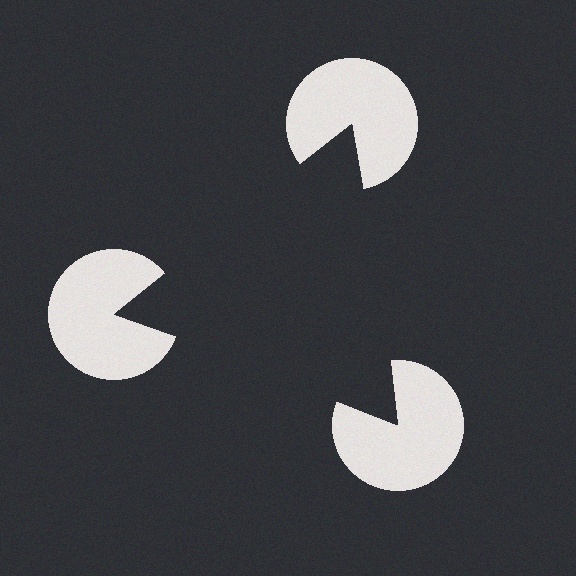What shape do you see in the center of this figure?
An illusory triangle — its edges are inferred from the aligned wedge cuts in the pac-man discs, not physically drawn.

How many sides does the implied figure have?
3 sides.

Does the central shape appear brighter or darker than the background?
It typically appears slightly darker than the background, even though no actual brightness change is drawn.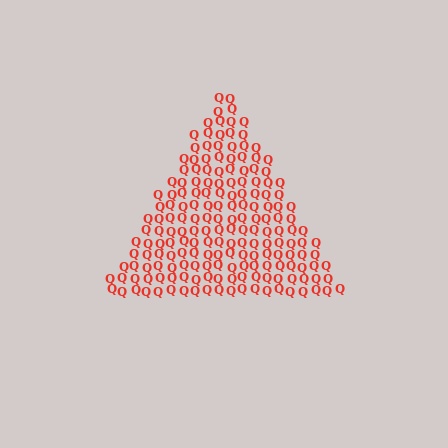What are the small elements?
The small elements are letter Q's.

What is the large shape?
The large shape is a triangle.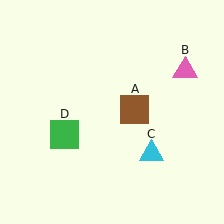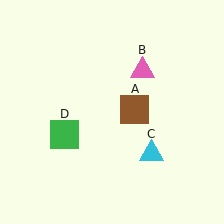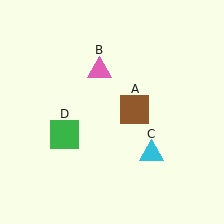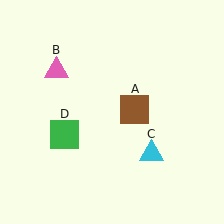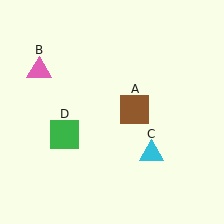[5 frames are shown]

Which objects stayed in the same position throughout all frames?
Brown square (object A) and cyan triangle (object C) and green square (object D) remained stationary.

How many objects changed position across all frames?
1 object changed position: pink triangle (object B).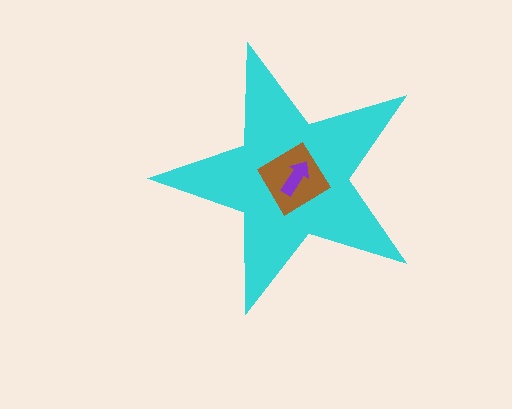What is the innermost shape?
The purple arrow.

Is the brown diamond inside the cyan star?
Yes.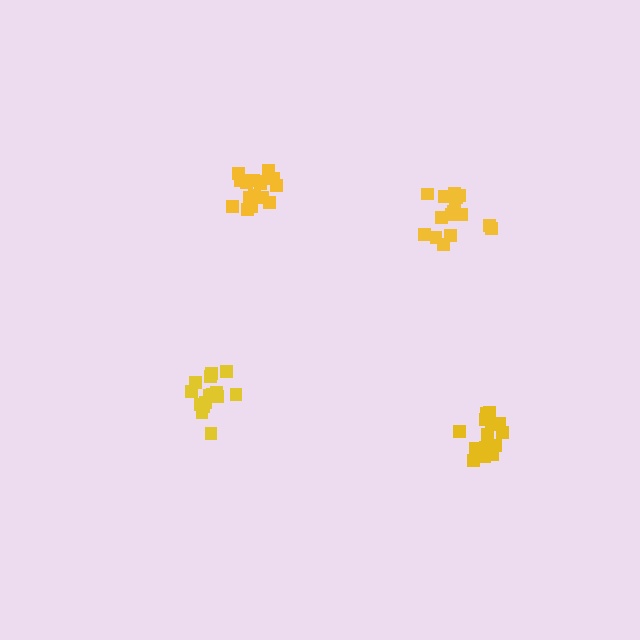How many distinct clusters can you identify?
There are 4 distinct clusters.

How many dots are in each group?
Group 1: 15 dots, Group 2: 16 dots, Group 3: 17 dots, Group 4: 16 dots (64 total).